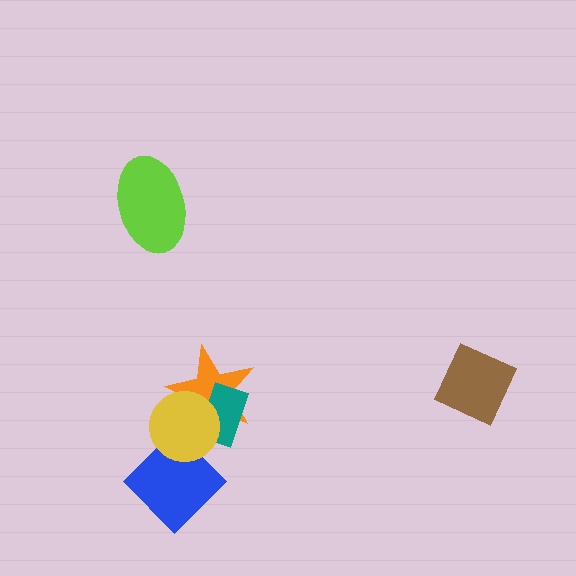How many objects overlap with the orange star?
2 objects overlap with the orange star.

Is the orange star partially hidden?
Yes, it is partially covered by another shape.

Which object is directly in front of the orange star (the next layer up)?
The teal rectangle is directly in front of the orange star.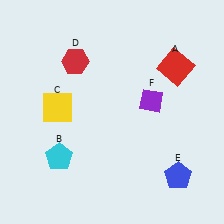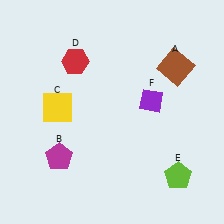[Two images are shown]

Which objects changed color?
A changed from red to brown. B changed from cyan to magenta. E changed from blue to lime.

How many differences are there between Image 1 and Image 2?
There are 3 differences between the two images.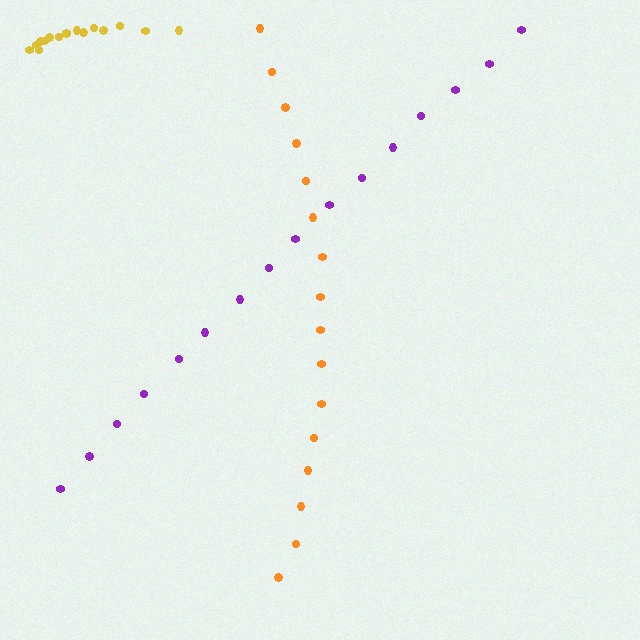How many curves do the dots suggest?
There are 3 distinct paths.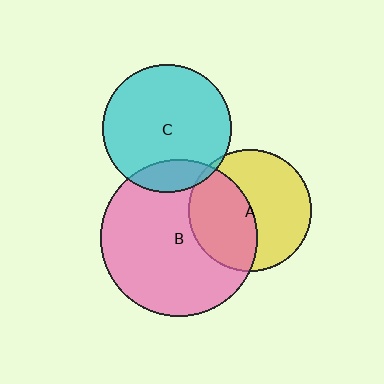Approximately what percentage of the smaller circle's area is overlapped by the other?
Approximately 5%.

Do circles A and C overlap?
Yes.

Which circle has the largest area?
Circle B (pink).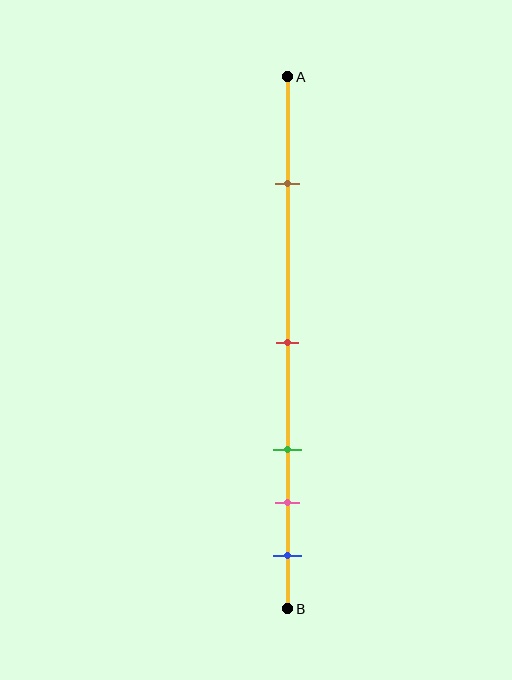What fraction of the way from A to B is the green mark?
The green mark is approximately 70% (0.7) of the way from A to B.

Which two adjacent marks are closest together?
The pink and blue marks are the closest adjacent pair.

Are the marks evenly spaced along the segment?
No, the marks are not evenly spaced.